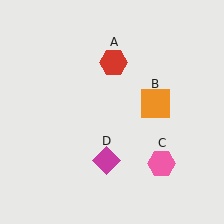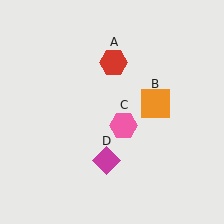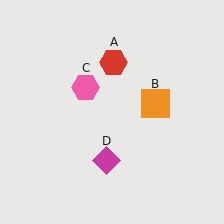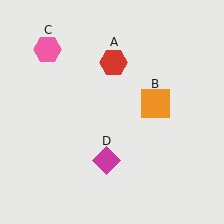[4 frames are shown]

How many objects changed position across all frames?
1 object changed position: pink hexagon (object C).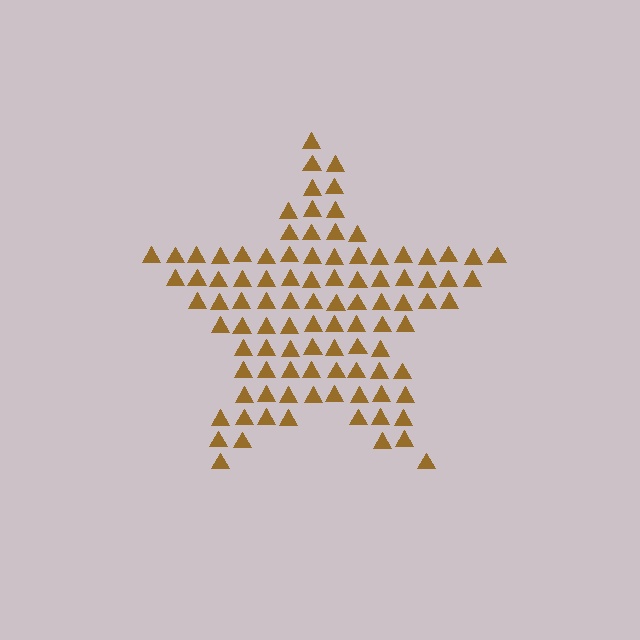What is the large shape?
The large shape is a star.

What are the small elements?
The small elements are triangles.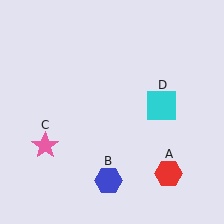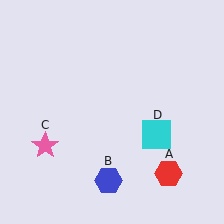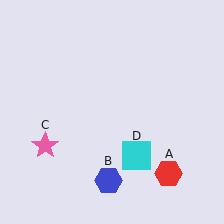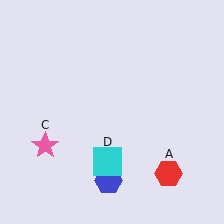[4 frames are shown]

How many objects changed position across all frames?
1 object changed position: cyan square (object D).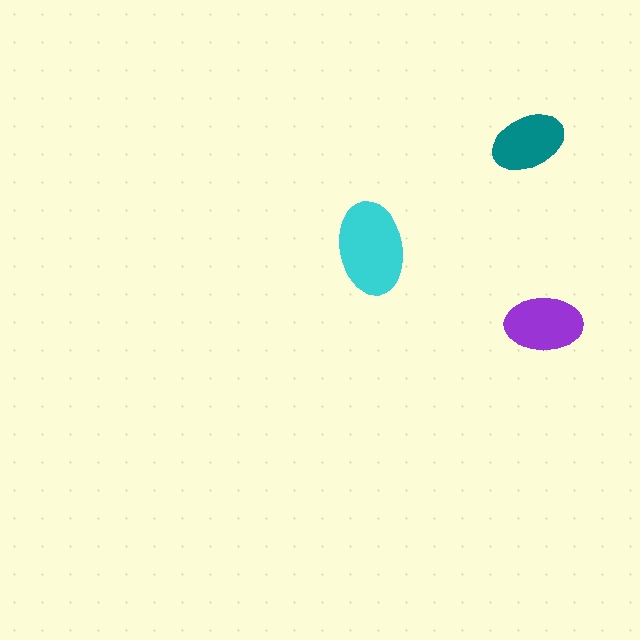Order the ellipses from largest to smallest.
the cyan one, the purple one, the teal one.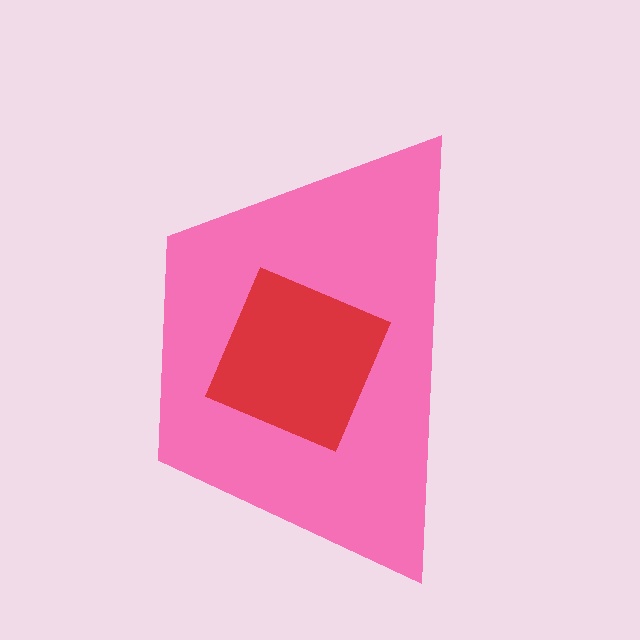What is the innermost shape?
The red square.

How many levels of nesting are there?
2.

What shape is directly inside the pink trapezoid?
The red square.